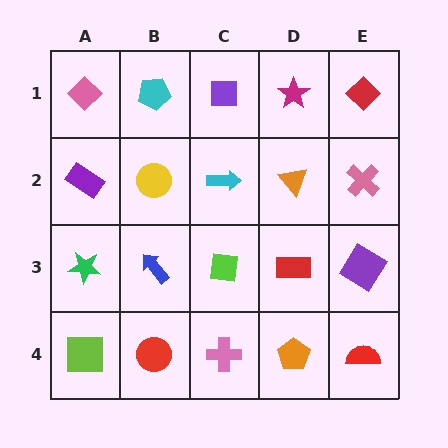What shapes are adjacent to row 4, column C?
A lime square (row 3, column C), a red circle (row 4, column B), an orange pentagon (row 4, column D).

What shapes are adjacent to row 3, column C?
A cyan arrow (row 2, column C), a pink cross (row 4, column C), a blue arrow (row 3, column B), a red rectangle (row 3, column D).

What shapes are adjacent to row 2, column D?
A magenta star (row 1, column D), a red rectangle (row 3, column D), a cyan arrow (row 2, column C), a pink cross (row 2, column E).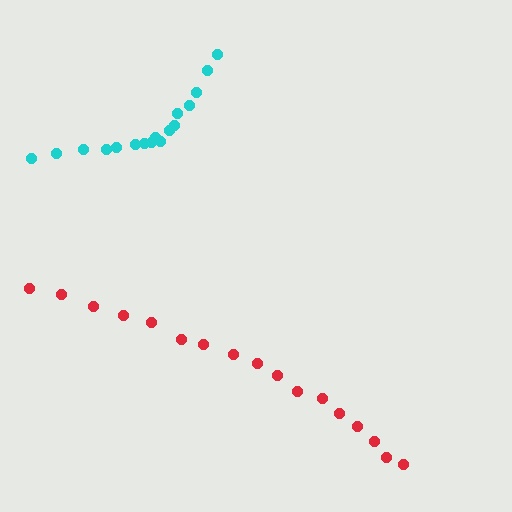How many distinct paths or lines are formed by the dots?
There are 2 distinct paths.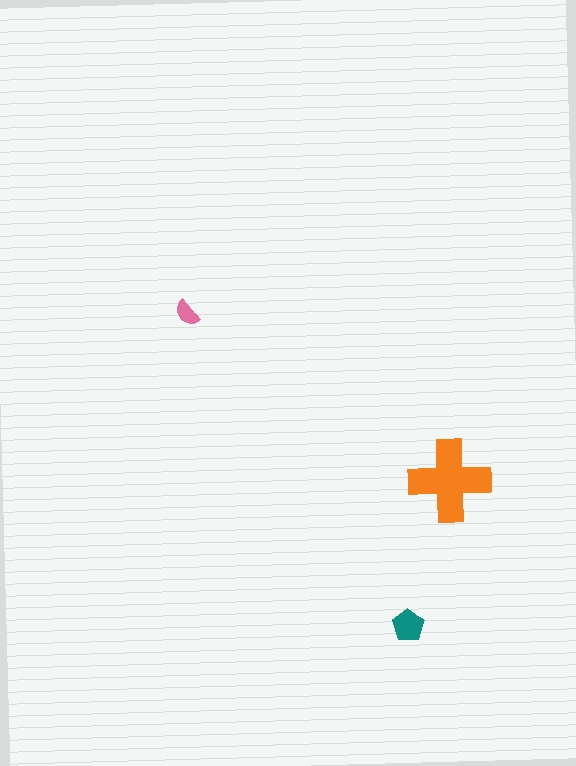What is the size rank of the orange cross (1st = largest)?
1st.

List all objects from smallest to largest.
The pink semicircle, the teal pentagon, the orange cross.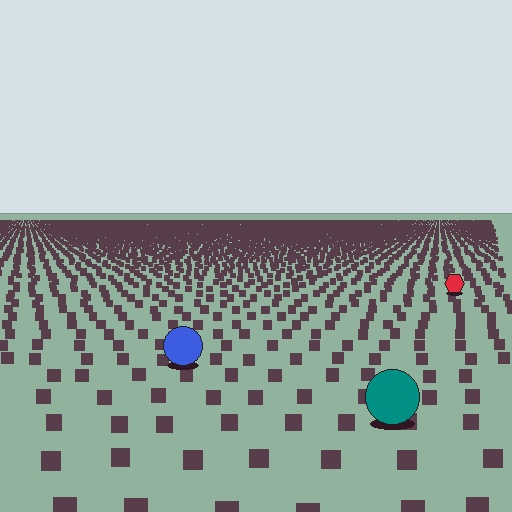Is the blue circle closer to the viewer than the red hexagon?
Yes. The blue circle is closer — you can tell from the texture gradient: the ground texture is coarser near it.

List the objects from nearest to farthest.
From nearest to farthest: the teal circle, the blue circle, the red hexagon.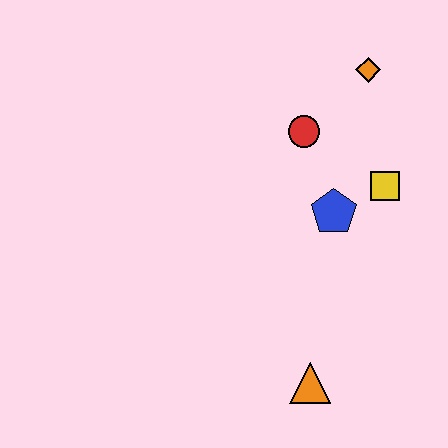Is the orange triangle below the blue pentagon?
Yes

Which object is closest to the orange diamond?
The red circle is closest to the orange diamond.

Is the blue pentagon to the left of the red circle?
No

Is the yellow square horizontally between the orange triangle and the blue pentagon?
No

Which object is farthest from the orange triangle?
The orange diamond is farthest from the orange triangle.